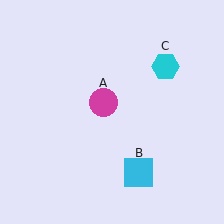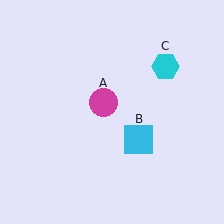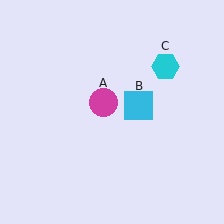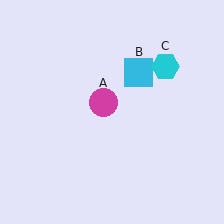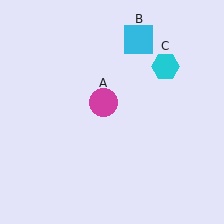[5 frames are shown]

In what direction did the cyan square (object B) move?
The cyan square (object B) moved up.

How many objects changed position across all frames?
1 object changed position: cyan square (object B).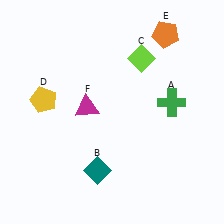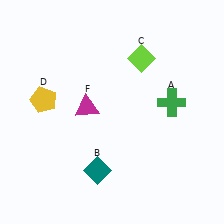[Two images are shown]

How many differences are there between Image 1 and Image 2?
There is 1 difference between the two images.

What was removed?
The orange pentagon (E) was removed in Image 2.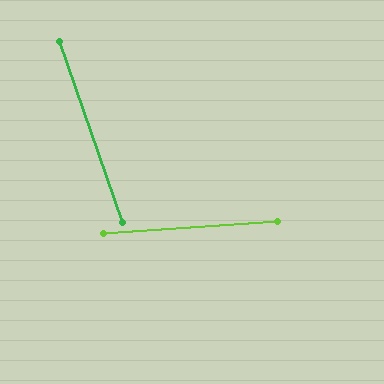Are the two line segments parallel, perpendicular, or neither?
Neither parallel nor perpendicular — they differ by about 75°.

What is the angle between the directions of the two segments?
Approximately 75 degrees.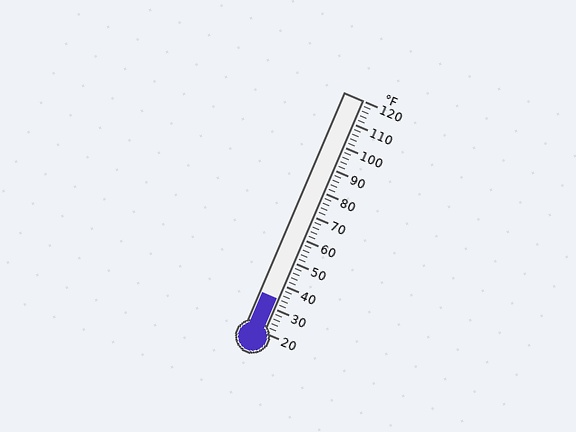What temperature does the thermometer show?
The thermometer shows approximately 34°F.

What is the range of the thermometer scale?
The thermometer scale ranges from 20°F to 120°F.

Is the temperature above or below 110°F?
The temperature is below 110°F.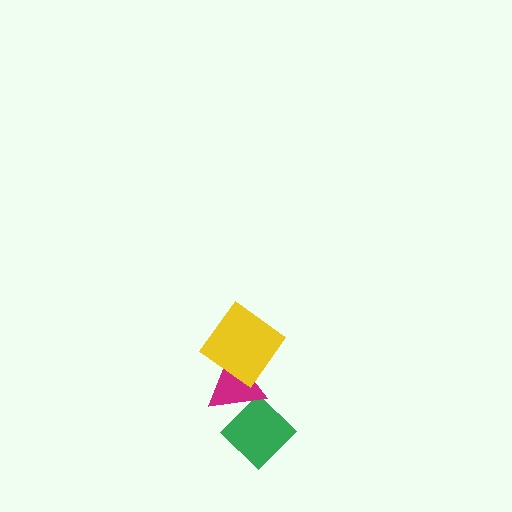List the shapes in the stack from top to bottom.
From top to bottom: the yellow diamond, the magenta triangle, the green diamond.